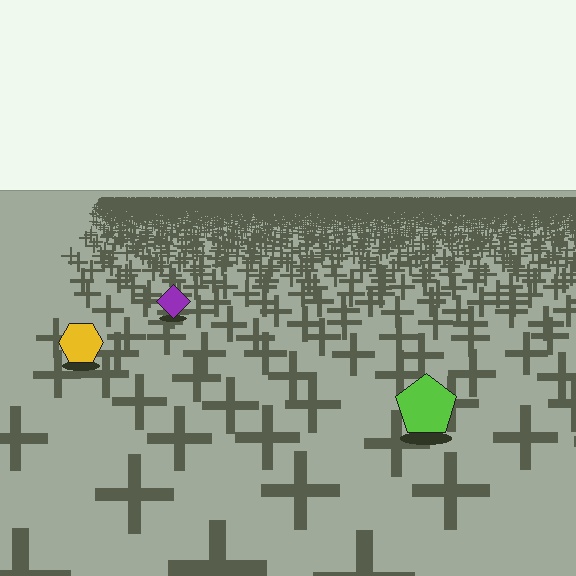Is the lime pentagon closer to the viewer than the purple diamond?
Yes. The lime pentagon is closer — you can tell from the texture gradient: the ground texture is coarser near it.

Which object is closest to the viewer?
The lime pentagon is closest. The texture marks near it are larger and more spread out.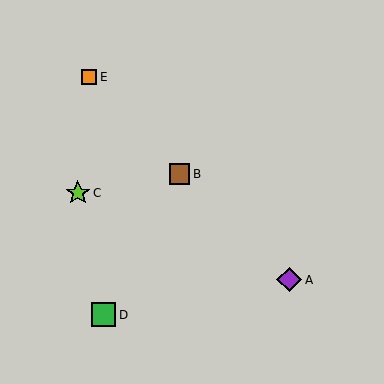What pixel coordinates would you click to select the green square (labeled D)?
Click at (103, 315) to select the green square D.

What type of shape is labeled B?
Shape B is a brown square.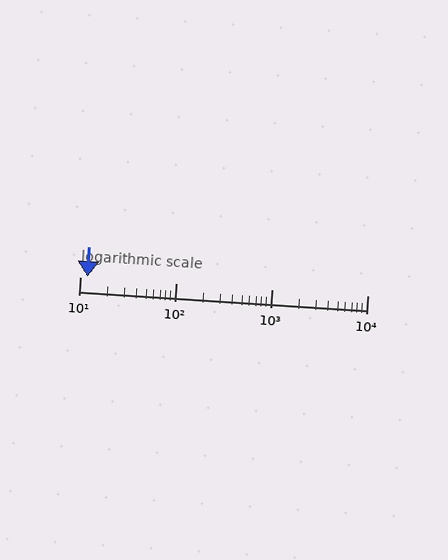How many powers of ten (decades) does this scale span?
The scale spans 3 decades, from 10 to 10000.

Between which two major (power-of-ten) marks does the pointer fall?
The pointer is between 10 and 100.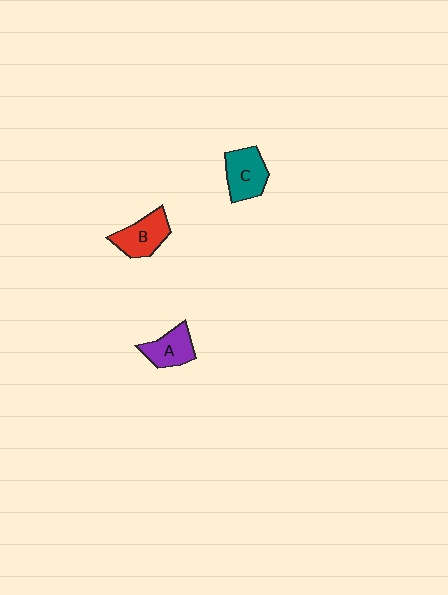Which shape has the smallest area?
Shape A (purple).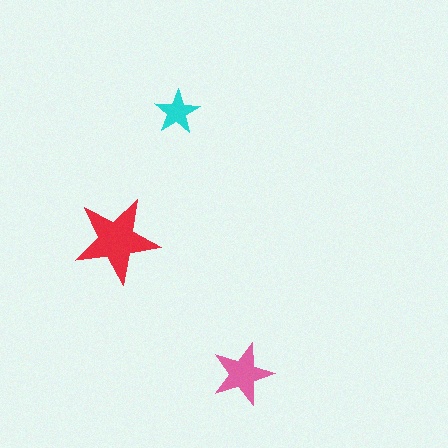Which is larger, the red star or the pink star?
The red one.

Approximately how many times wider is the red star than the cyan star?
About 2 times wider.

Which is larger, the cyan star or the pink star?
The pink one.